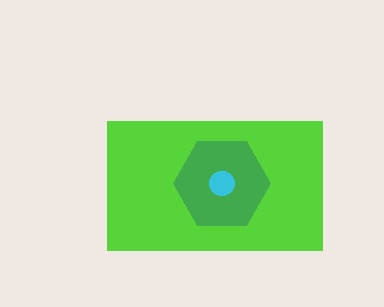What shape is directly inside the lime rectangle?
The green hexagon.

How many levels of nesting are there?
3.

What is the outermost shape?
The lime rectangle.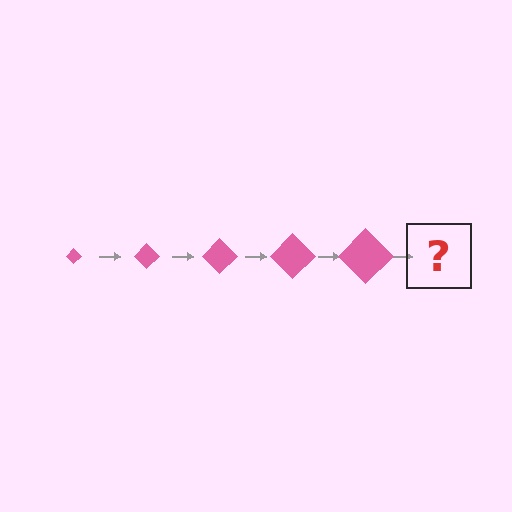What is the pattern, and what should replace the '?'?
The pattern is that the diamond gets progressively larger each step. The '?' should be a pink diamond, larger than the previous one.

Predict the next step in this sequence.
The next step is a pink diamond, larger than the previous one.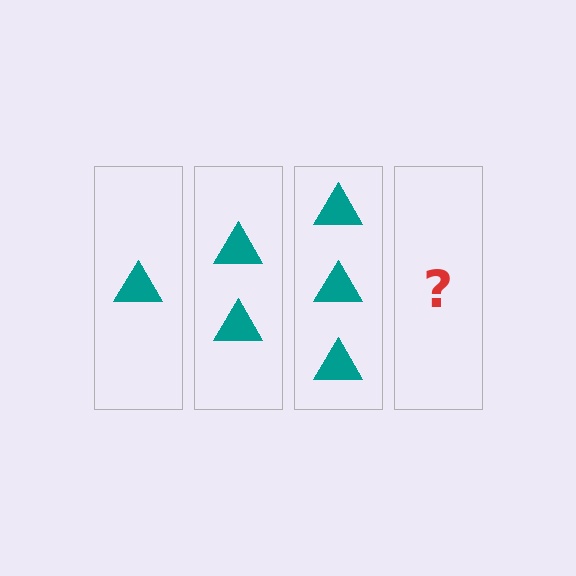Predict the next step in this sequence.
The next step is 4 triangles.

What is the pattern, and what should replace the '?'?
The pattern is that each step adds one more triangle. The '?' should be 4 triangles.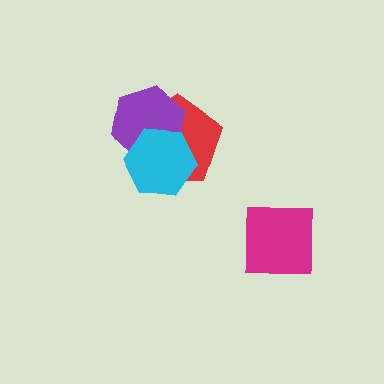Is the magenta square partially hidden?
No, no other shape covers it.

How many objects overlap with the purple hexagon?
2 objects overlap with the purple hexagon.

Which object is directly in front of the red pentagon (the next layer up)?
The purple hexagon is directly in front of the red pentagon.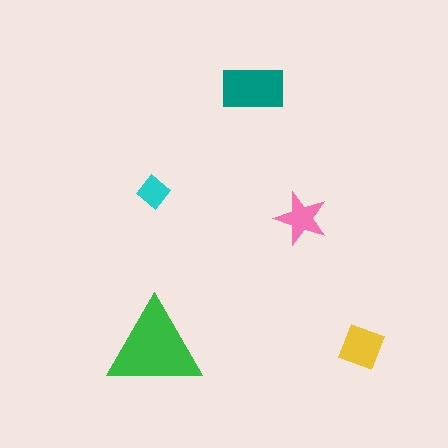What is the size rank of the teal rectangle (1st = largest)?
2nd.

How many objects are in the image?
There are 5 objects in the image.